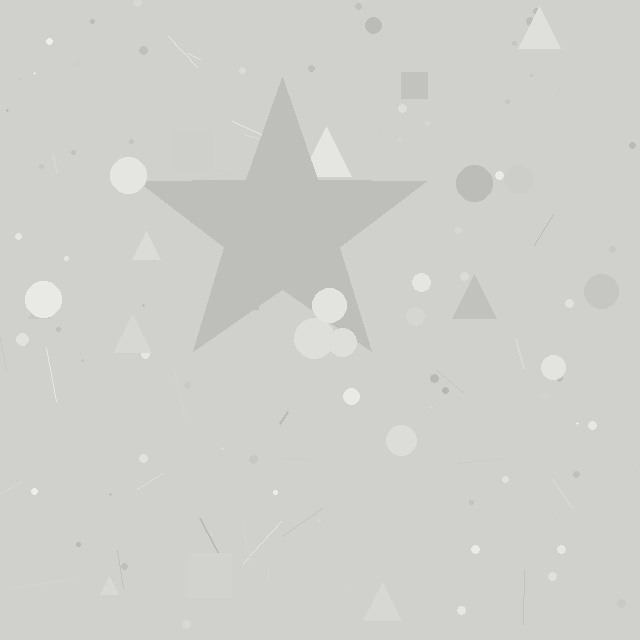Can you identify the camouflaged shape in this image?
The camouflaged shape is a star.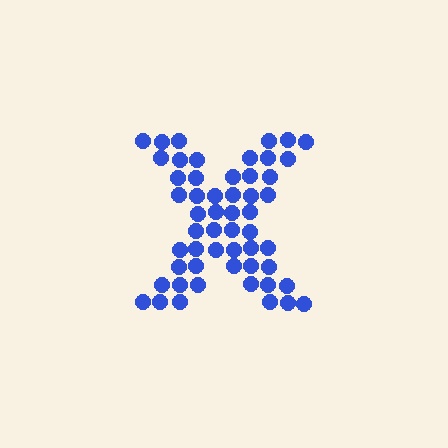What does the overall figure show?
The overall figure shows the letter X.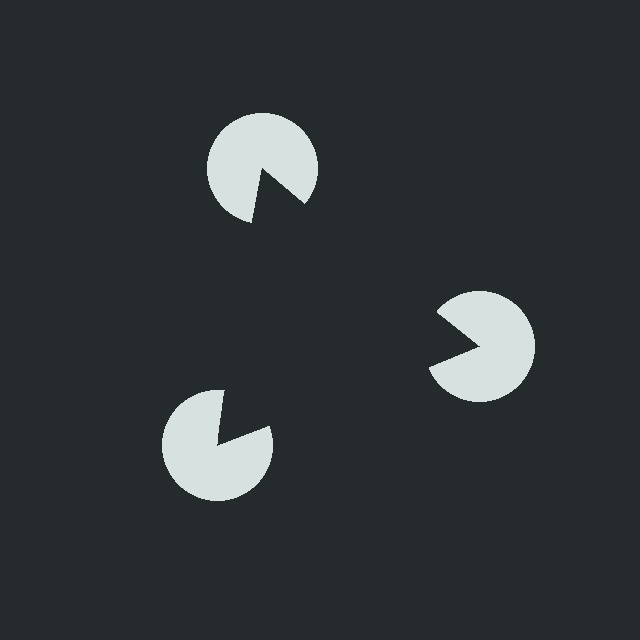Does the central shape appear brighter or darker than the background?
It typically appears slightly darker than the background, even though no actual brightness change is drawn.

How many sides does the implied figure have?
3 sides.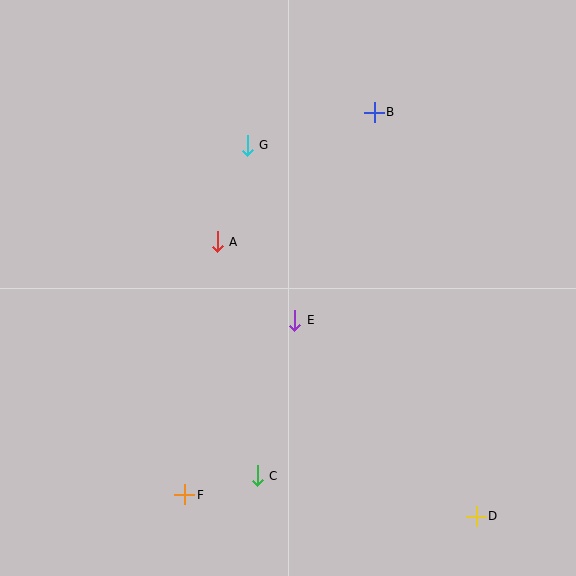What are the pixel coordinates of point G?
Point G is at (247, 145).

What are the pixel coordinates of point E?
Point E is at (295, 320).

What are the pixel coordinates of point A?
Point A is at (217, 242).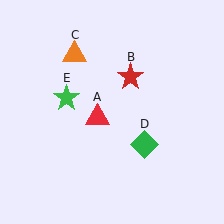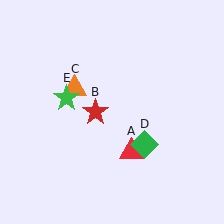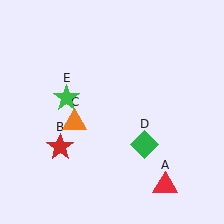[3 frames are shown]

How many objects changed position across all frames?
3 objects changed position: red triangle (object A), red star (object B), orange triangle (object C).